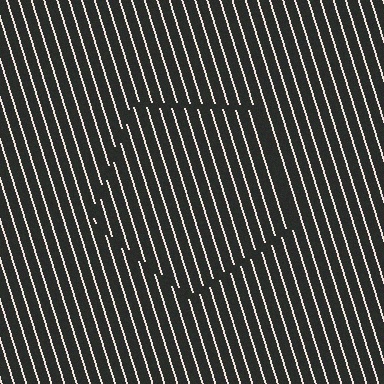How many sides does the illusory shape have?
5 sides — the line-ends trace a pentagon.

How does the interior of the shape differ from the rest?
The interior of the shape contains the same grating, shifted by half a period — the contour is defined by the phase discontinuity where line-ends from the inner and outer gratings abut.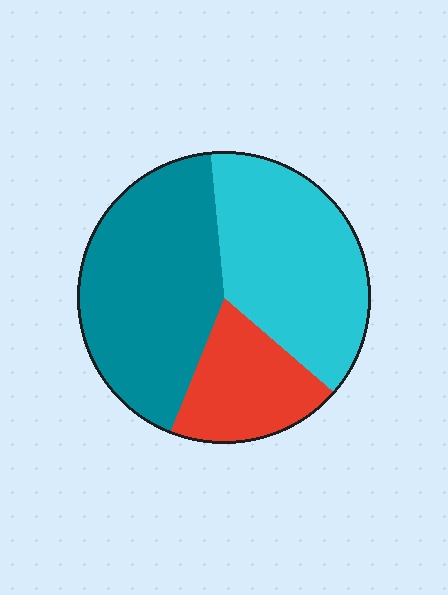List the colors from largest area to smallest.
From largest to smallest: teal, cyan, red.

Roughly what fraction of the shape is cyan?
Cyan covers 38% of the shape.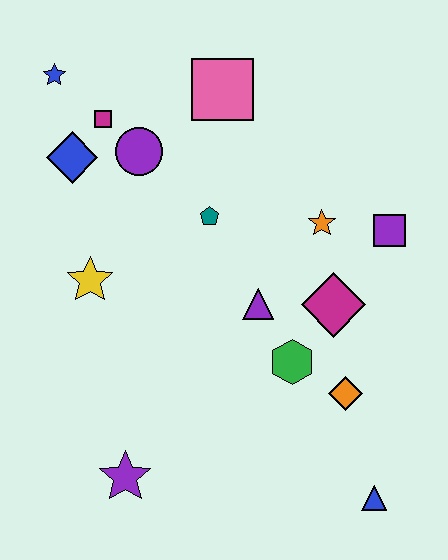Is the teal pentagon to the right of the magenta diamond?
No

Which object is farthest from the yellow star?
The blue triangle is farthest from the yellow star.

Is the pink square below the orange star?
No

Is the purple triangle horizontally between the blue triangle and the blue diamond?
Yes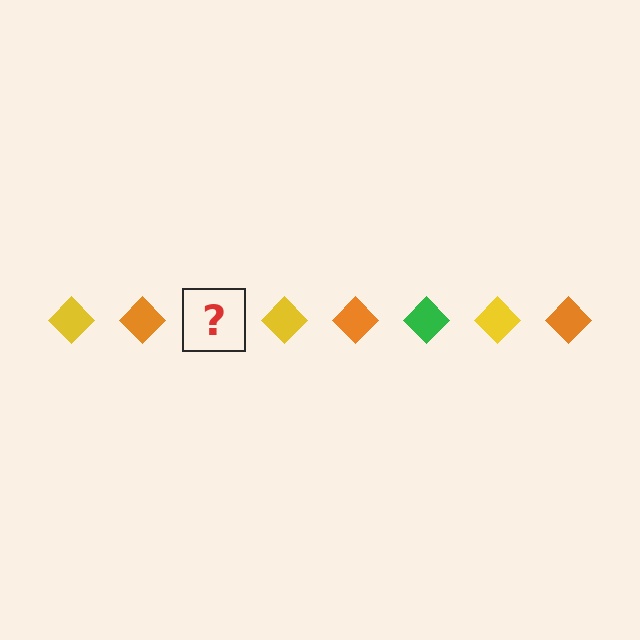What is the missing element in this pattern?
The missing element is a green diamond.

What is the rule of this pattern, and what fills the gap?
The rule is that the pattern cycles through yellow, orange, green diamonds. The gap should be filled with a green diamond.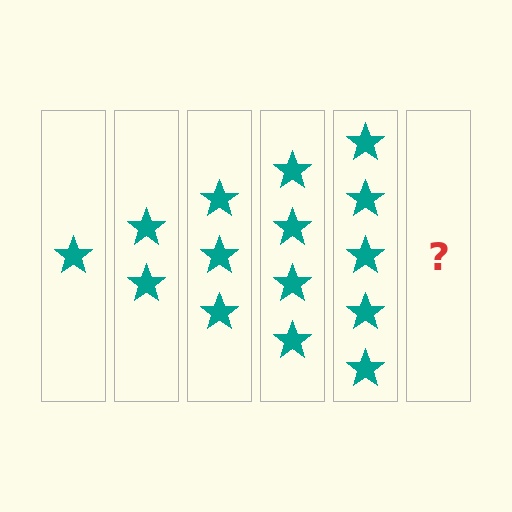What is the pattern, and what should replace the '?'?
The pattern is that each step adds one more star. The '?' should be 6 stars.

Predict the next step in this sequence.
The next step is 6 stars.